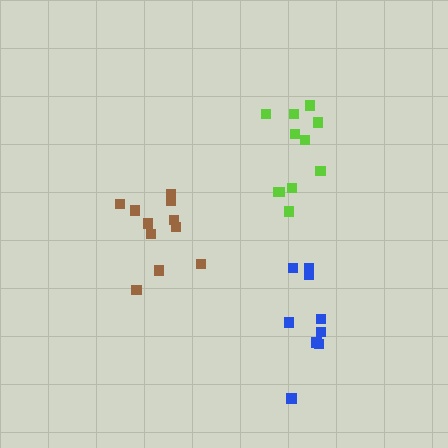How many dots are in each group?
Group 1: 9 dots, Group 2: 11 dots, Group 3: 11 dots (31 total).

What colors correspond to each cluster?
The clusters are colored: blue, brown, lime.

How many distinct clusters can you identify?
There are 3 distinct clusters.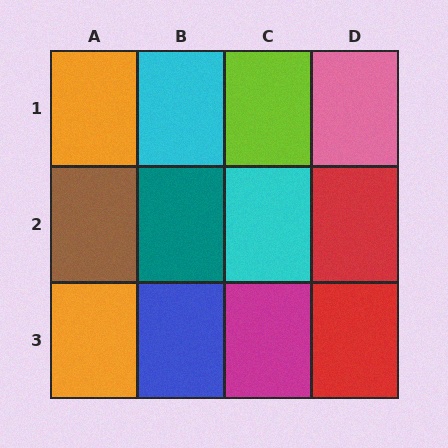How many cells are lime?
1 cell is lime.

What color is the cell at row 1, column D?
Pink.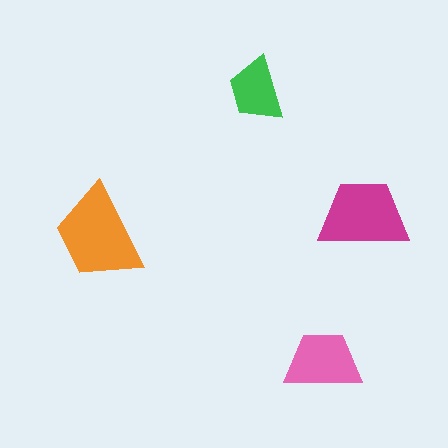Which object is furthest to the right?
The magenta trapezoid is rightmost.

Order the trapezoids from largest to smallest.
the orange one, the magenta one, the pink one, the green one.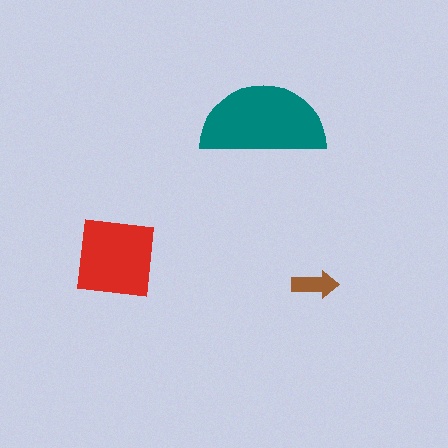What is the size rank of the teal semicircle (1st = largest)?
1st.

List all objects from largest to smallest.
The teal semicircle, the red square, the brown arrow.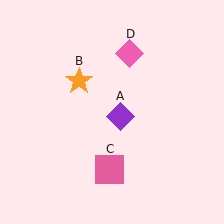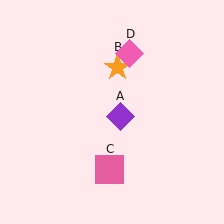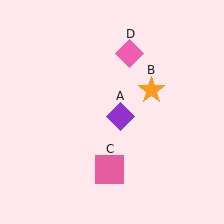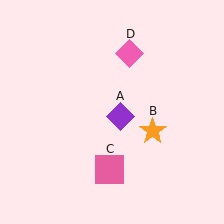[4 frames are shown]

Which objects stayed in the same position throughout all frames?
Purple diamond (object A) and pink square (object C) and pink diamond (object D) remained stationary.